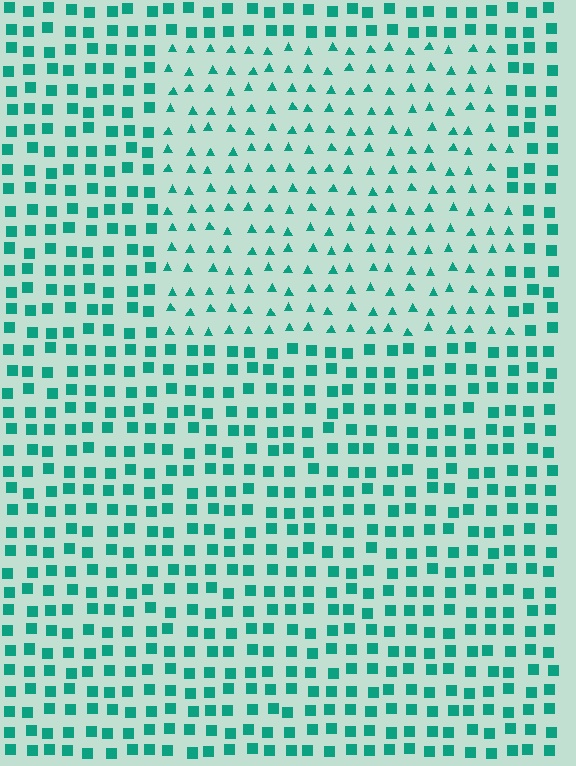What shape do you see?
I see a rectangle.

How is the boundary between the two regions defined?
The boundary is defined by a change in element shape: triangles inside vs. squares outside. All elements share the same color and spacing.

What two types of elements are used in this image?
The image uses triangles inside the rectangle region and squares outside it.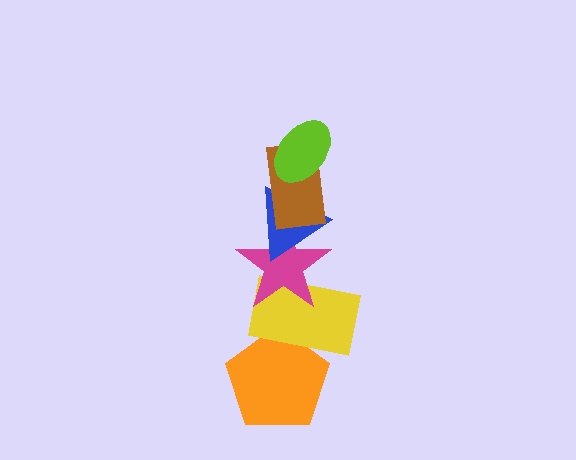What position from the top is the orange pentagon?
The orange pentagon is 6th from the top.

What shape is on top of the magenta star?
The blue triangle is on top of the magenta star.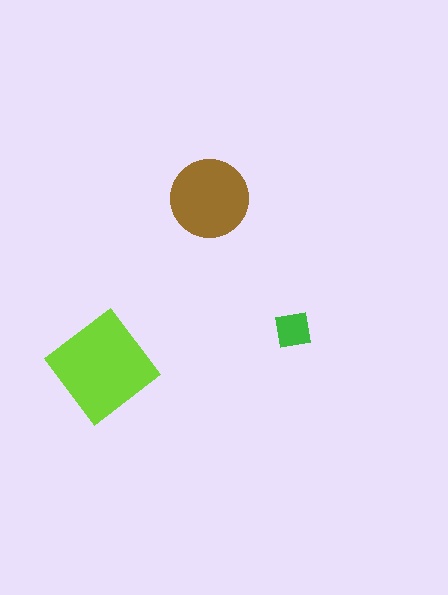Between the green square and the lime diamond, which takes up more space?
The lime diamond.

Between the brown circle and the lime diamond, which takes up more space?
The lime diamond.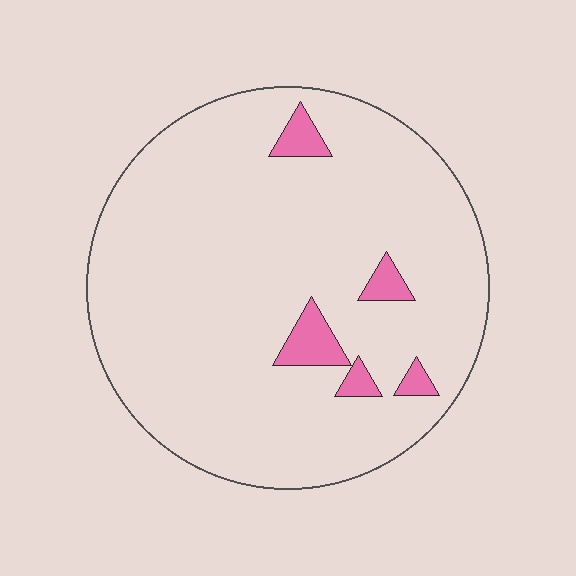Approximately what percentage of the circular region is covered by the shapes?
Approximately 5%.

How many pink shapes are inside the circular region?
5.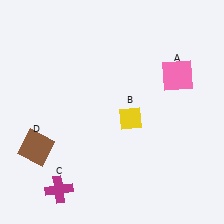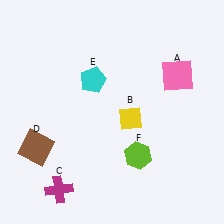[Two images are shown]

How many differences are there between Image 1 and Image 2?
There are 2 differences between the two images.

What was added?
A cyan pentagon (E), a lime hexagon (F) were added in Image 2.